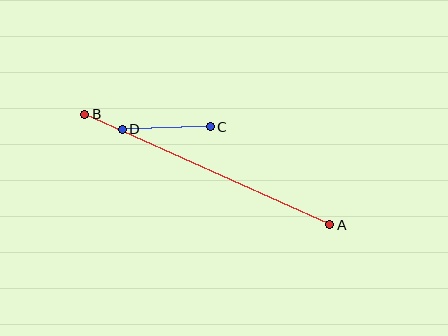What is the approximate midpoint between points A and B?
The midpoint is at approximately (207, 170) pixels.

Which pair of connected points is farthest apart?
Points A and B are farthest apart.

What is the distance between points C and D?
The distance is approximately 88 pixels.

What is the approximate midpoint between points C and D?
The midpoint is at approximately (166, 128) pixels.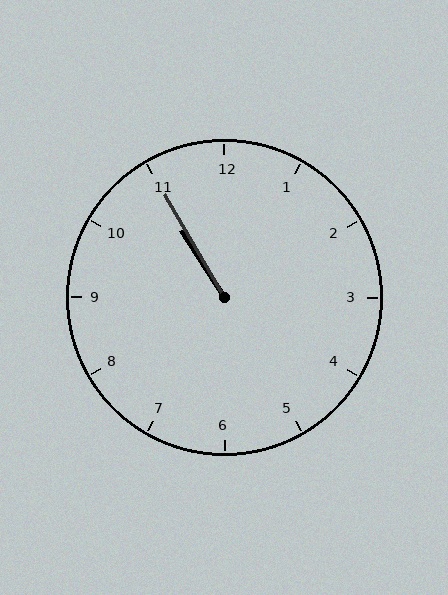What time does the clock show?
10:55.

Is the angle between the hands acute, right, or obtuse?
It is acute.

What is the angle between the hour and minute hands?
Approximately 2 degrees.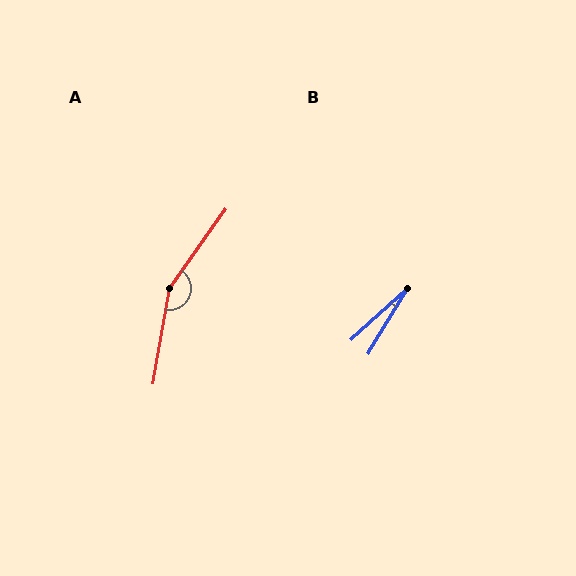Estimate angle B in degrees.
Approximately 17 degrees.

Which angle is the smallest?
B, at approximately 17 degrees.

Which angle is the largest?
A, at approximately 154 degrees.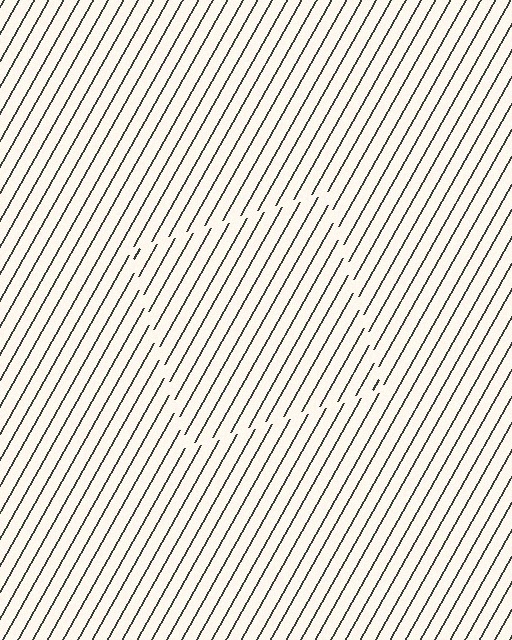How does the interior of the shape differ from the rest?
The interior of the shape contains the same grating, shifted by half a period — the contour is defined by the phase discontinuity where line-ends from the inner and outer gratings abut.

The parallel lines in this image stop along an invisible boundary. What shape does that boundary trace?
An illusory square. The interior of the shape contains the same grating, shifted by half a period — the contour is defined by the phase discontinuity where line-ends from the inner and outer gratings abut.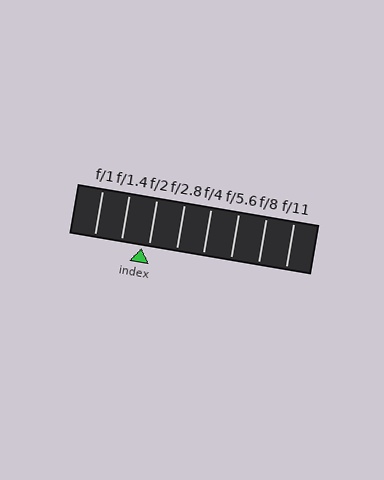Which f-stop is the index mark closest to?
The index mark is closest to f/2.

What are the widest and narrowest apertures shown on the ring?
The widest aperture shown is f/1 and the narrowest is f/11.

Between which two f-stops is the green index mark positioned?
The index mark is between f/1.4 and f/2.